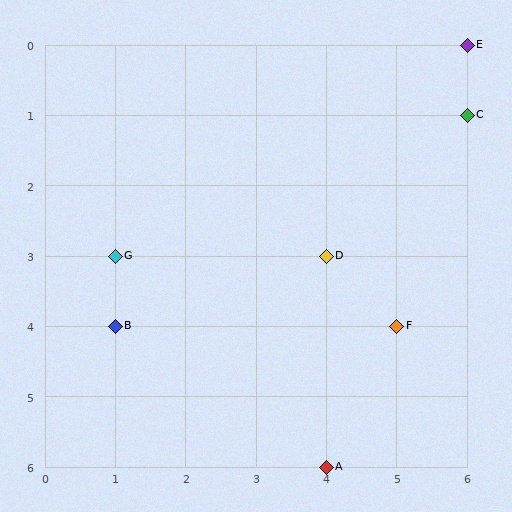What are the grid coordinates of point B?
Point B is at grid coordinates (1, 4).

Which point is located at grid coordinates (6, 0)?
Point E is at (6, 0).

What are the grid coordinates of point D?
Point D is at grid coordinates (4, 3).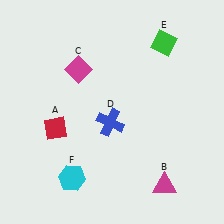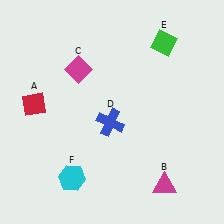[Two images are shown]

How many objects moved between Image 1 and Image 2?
1 object moved between the two images.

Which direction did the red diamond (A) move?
The red diamond (A) moved up.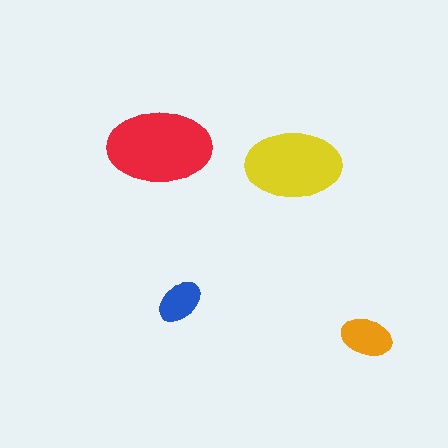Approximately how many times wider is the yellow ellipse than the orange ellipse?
About 2 times wider.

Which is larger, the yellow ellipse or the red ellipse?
The red one.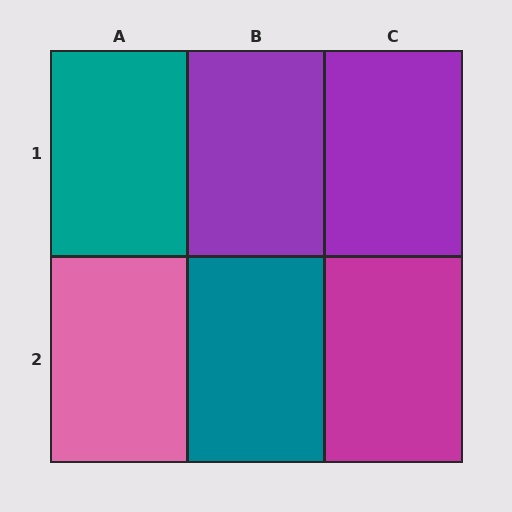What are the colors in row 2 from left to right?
Pink, teal, magenta.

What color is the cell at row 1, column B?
Purple.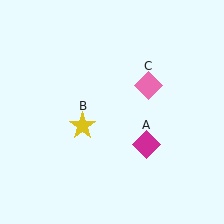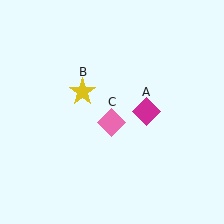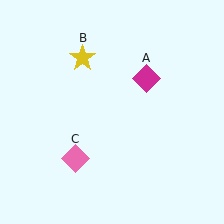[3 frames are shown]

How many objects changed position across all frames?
3 objects changed position: magenta diamond (object A), yellow star (object B), pink diamond (object C).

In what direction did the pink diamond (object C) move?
The pink diamond (object C) moved down and to the left.